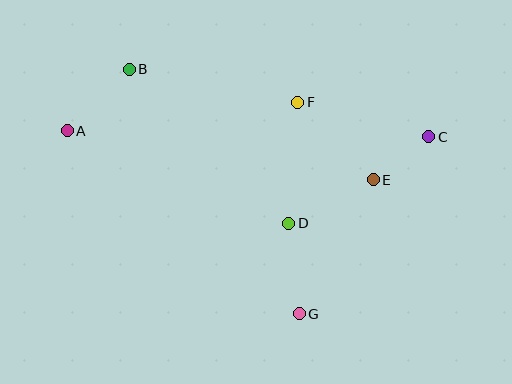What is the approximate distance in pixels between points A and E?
The distance between A and E is approximately 310 pixels.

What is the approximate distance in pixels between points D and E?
The distance between D and E is approximately 95 pixels.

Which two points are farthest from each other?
Points A and C are farthest from each other.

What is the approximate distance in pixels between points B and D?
The distance between B and D is approximately 222 pixels.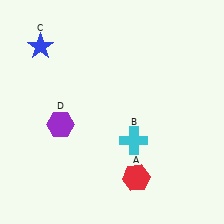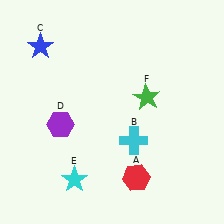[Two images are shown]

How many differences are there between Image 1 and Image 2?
There are 2 differences between the two images.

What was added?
A cyan star (E), a green star (F) were added in Image 2.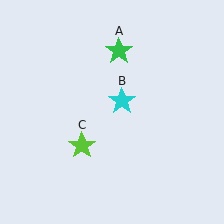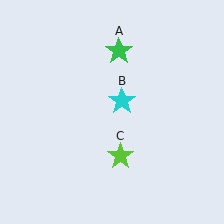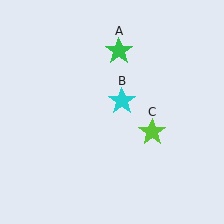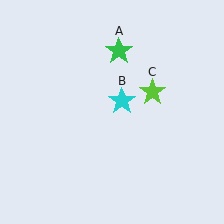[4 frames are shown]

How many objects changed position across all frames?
1 object changed position: lime star (object C).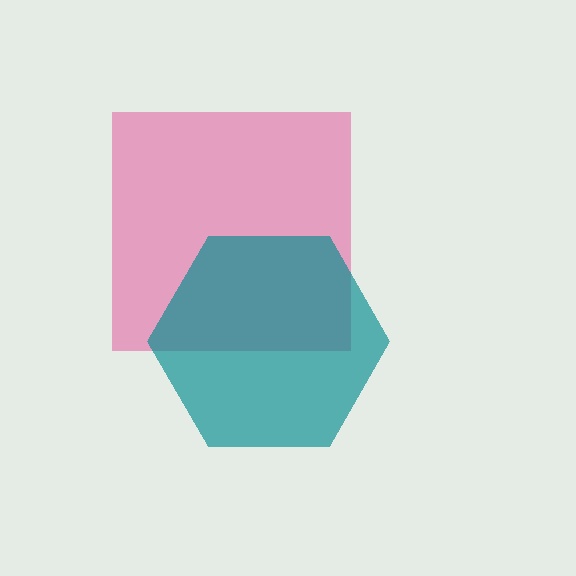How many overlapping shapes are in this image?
There are 2 overlapping shapes in the image.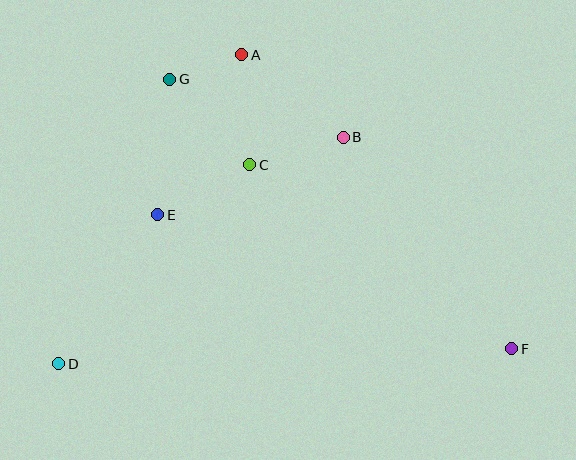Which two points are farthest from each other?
Points D and F are farthest from each other.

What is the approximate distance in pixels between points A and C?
The distance between A and C is approximately 110 pixels.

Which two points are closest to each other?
Points A and G are closest to each other.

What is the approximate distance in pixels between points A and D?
The distance between A and D is approximately 359 pixels.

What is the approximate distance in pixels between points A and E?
The distance between A and E is approximately 181 pixels.